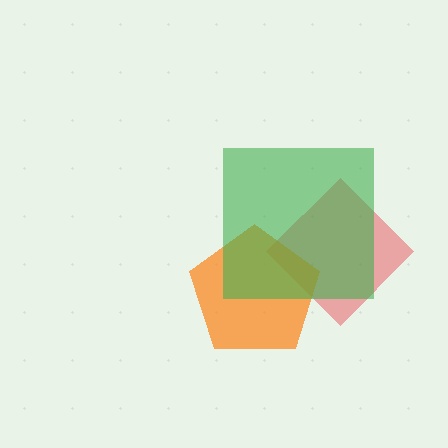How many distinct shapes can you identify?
There are 3 distinct shapes: a red diamond, an orange pentagon, a green square.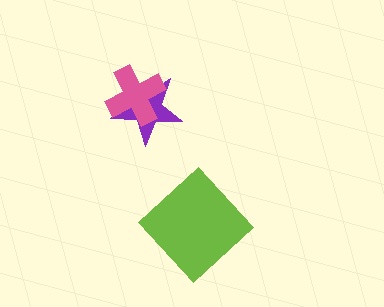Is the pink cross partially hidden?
No, no other shape covers it.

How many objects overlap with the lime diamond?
0 objects overlap with the lime diamond.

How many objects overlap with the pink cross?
1 object overlaps with the pink cross.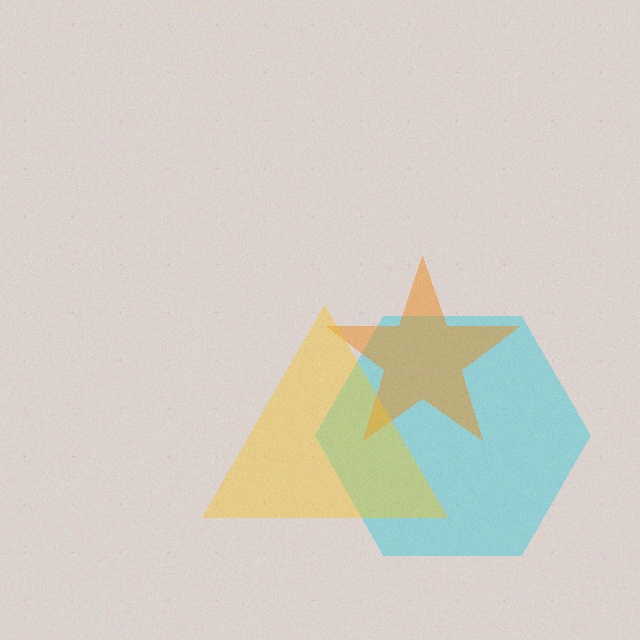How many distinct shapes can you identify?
There are 3 distinct shapes: a cyan hexagon, an orange star, a yellow triangle.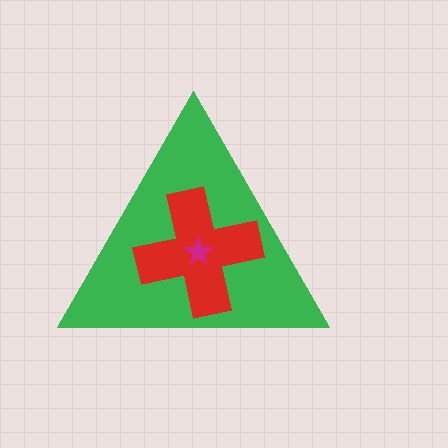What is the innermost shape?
The magenta star.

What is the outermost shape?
The green triangle.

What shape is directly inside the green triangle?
The red cross.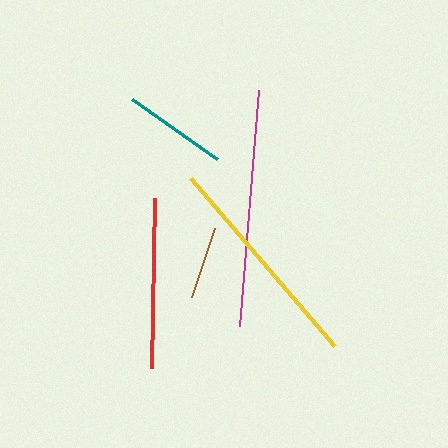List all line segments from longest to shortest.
From longest to shortest: magenta, yellow, red, teal, brown.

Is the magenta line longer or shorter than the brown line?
The magenta line is longer than the brown line.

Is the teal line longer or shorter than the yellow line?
The yellow line is longer than the teal line.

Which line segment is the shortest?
The brown line is the shortest at approximately 72 pixels.